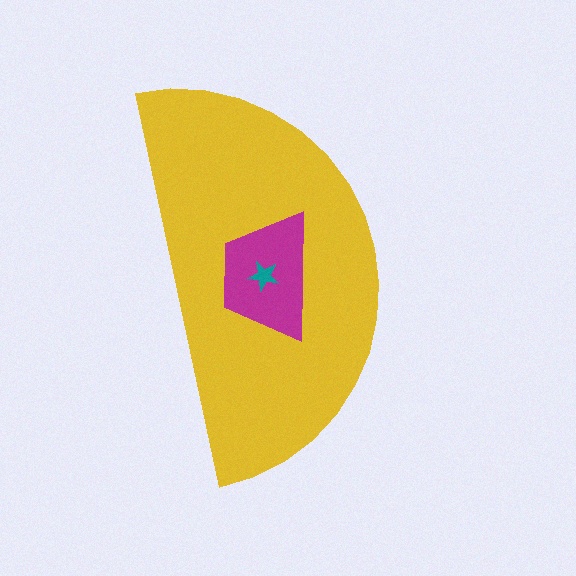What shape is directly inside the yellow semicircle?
The magenta trapezoid.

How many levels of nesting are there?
3.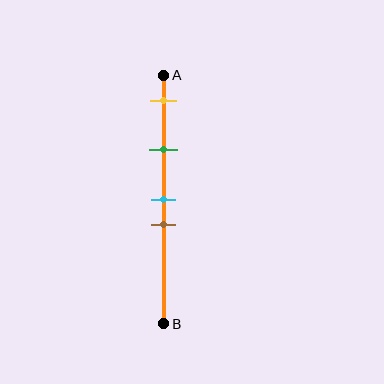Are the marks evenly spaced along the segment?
No, the marks are not evenly spaced.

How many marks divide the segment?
There are 4 marks dividing the segment.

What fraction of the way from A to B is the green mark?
The green mark is approximately 30% (0.3) of the way from A to B.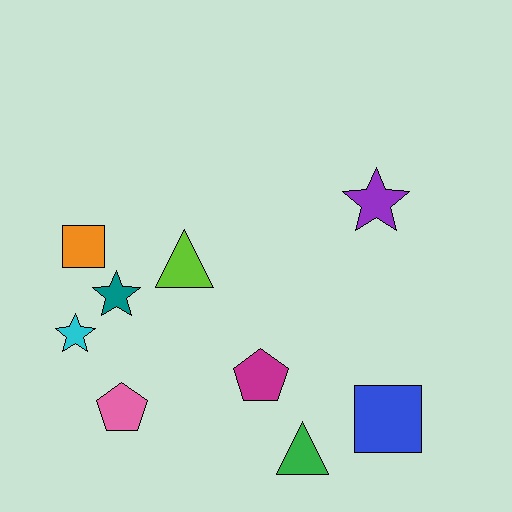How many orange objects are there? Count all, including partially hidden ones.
There is 1 orange object.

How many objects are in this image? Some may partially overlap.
There are 9 objects.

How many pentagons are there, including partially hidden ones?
There are 2 pentagons.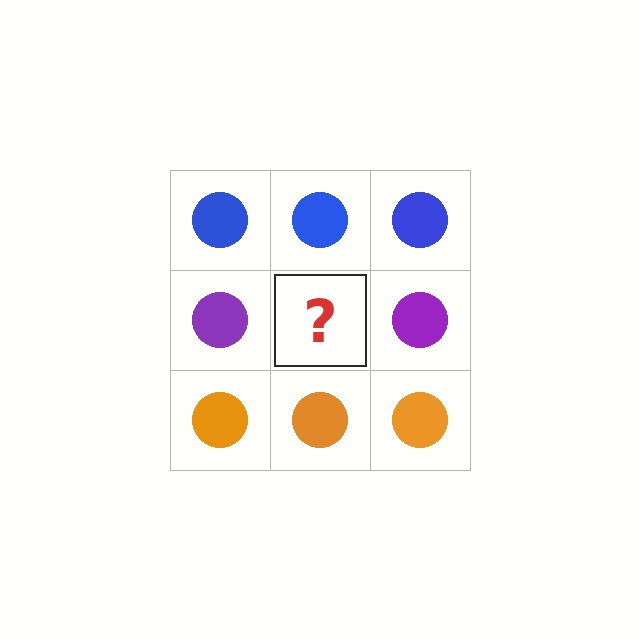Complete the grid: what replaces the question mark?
The question mark should be replaced with a purple circle.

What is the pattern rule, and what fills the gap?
The rule is that each row has a consistent color. The gap should be filled with a purple circle.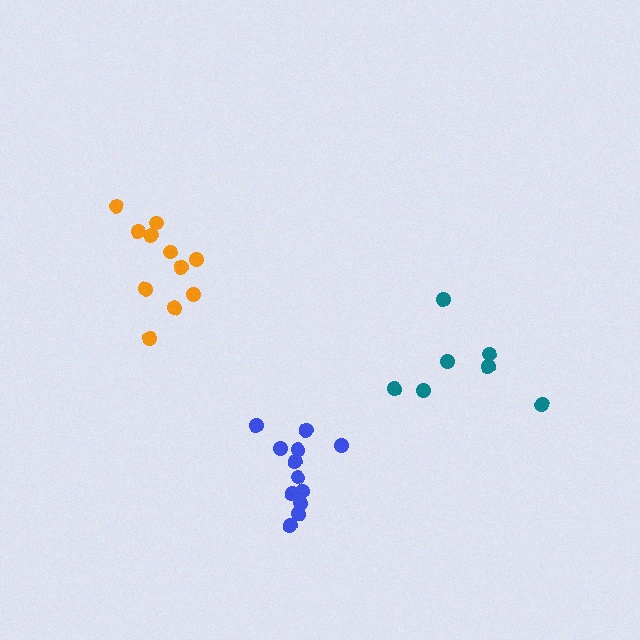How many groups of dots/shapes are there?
There are 3 groups.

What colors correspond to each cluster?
The clusters are colored: blue, teal, orange.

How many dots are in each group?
Group 1: 12 dots, Group 2: 7 dots, Group 3: 11 dots (30 total).